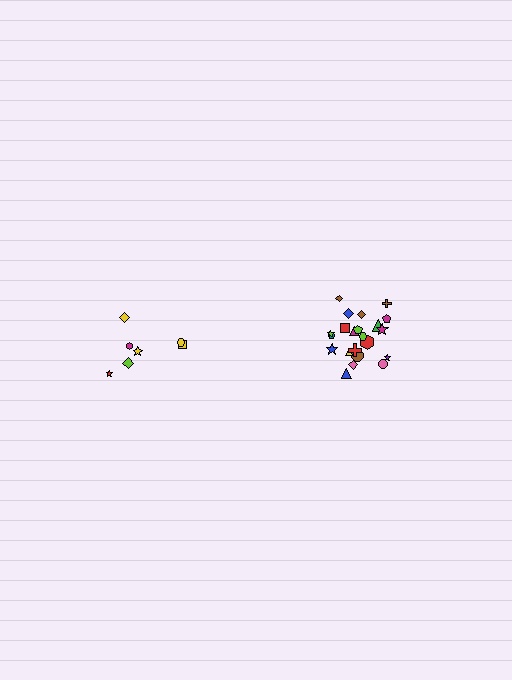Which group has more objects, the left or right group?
The right group.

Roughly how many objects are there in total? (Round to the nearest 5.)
Roughly 30 objects in total.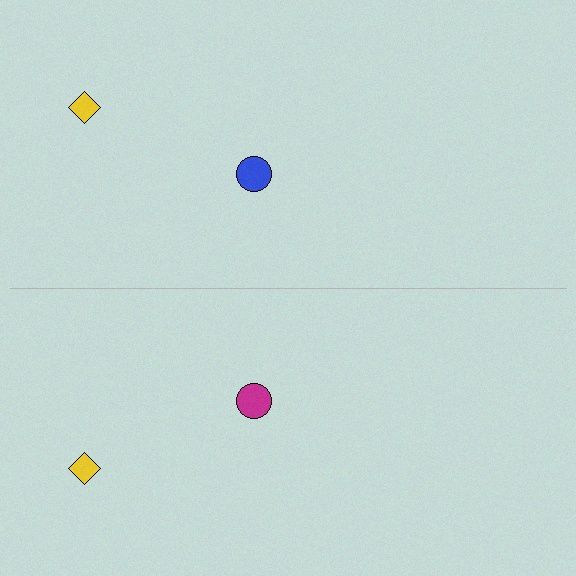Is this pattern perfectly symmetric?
No, the pattern is not perfectly symmetric. The magenta circle on the bottom side breaks the symmetry — its mirror counterpart is blue.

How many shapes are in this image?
There are 4 shapes in this image.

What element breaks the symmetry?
The magenta circle on the bottom side breaks the symmetry — its mirror counterpart is blue.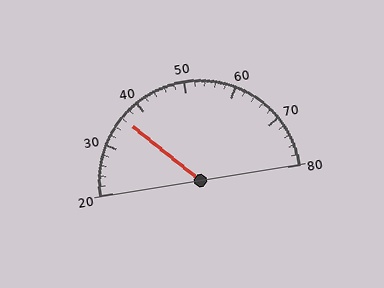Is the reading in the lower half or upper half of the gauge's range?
The reading is in the lower half of the range (20 to 80).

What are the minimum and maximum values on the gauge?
The gauge ranges from 20 to 80.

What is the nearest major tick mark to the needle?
The nearest major tick mark is 40.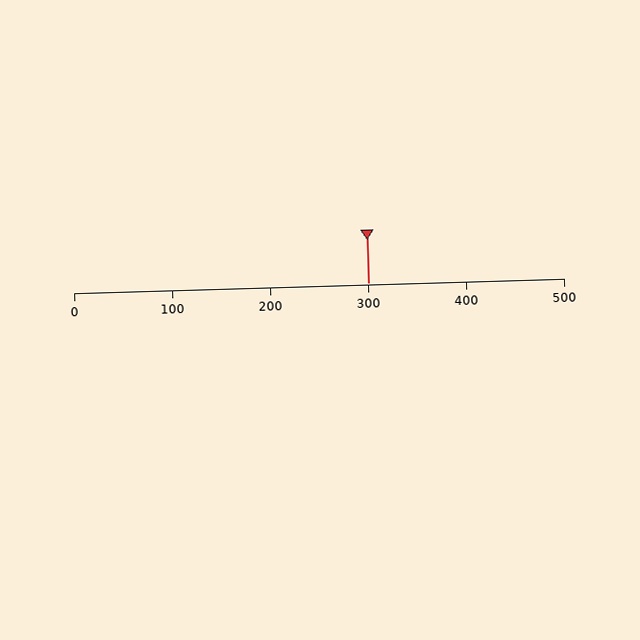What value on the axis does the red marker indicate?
The marker indicates approximately 300.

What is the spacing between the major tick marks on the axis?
The major ticks are spaced 100 apart.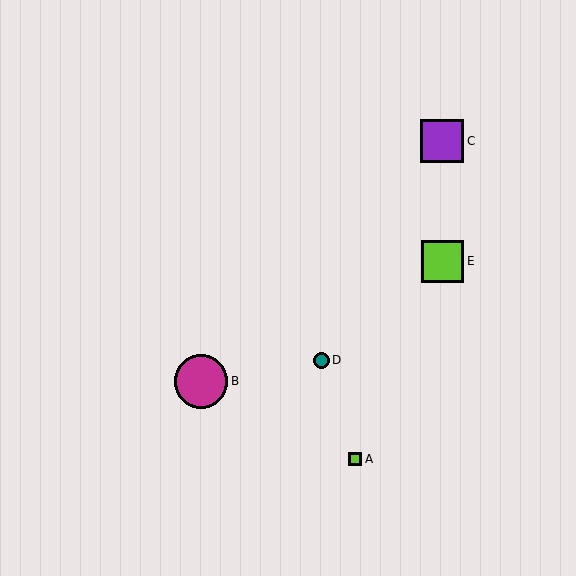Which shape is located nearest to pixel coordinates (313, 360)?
The teal circle (labeled D) at (321, 360) is nearest to that location.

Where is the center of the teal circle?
The center of the teal circle is at (321, 360).